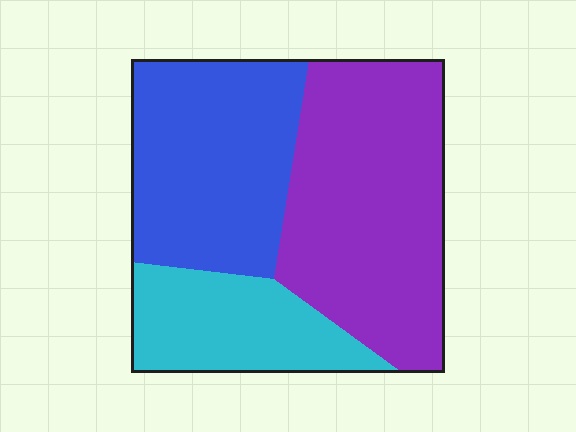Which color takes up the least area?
Cyan, at roughly 20%.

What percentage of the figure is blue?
Blue covers around 35% of the figure.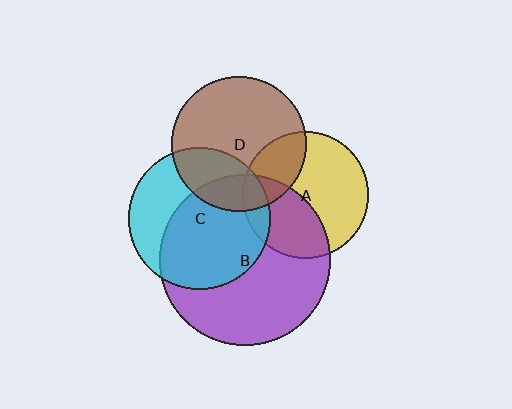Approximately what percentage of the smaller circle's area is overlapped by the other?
Approximately 40%.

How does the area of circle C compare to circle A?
Approximately 1.3 times.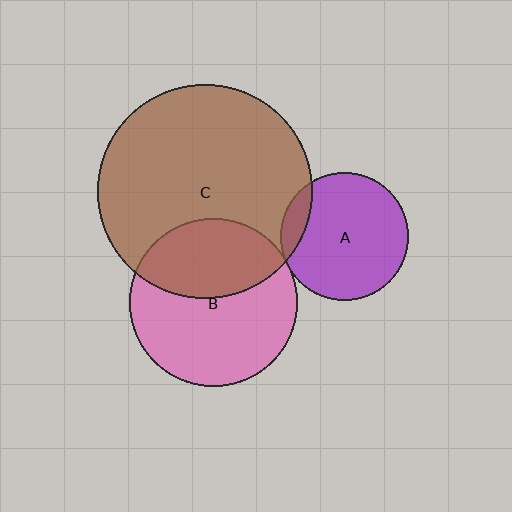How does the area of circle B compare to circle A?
Approximately 1.7 times.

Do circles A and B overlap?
Yes.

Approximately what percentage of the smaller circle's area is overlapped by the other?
Approximately 5%.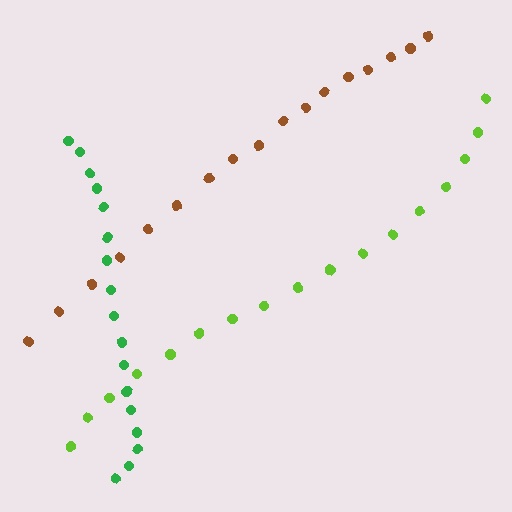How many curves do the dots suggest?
There are 3 distinct paths.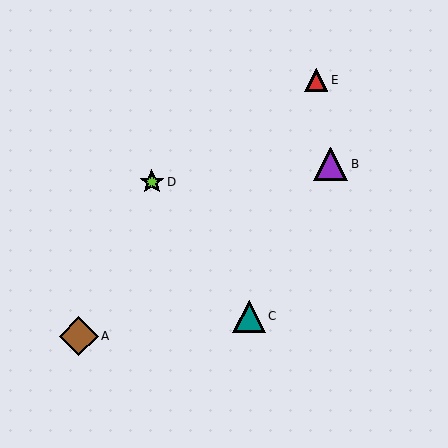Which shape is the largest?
The brown diamond (labeled A) is the largest.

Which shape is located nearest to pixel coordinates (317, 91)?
The red triangle (labeled E) at (316, 80) is nearest to that location.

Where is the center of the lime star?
The center of the lime star is at (152, 182).